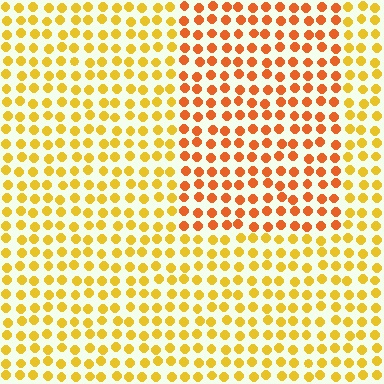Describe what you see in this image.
The image is filled with small yellow elements in a uniform arrangement. A rectangle-shaped region is visible where the elements are tinted to a slightly different hue, forming a subtle color boundary.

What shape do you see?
I see a rectangle.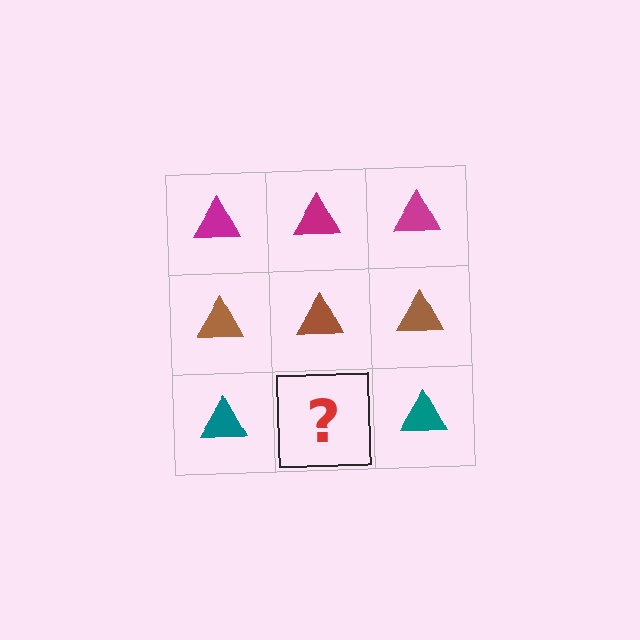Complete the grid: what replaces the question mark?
The question mark should be replaced with a teal triangle.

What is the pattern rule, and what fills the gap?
The rule is that each row has a consistent color. The gap should be filled with a teal triangle.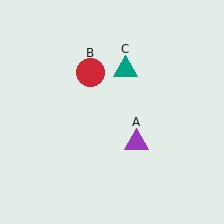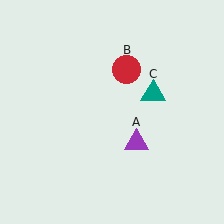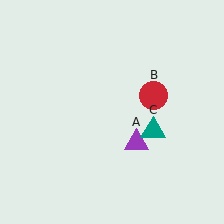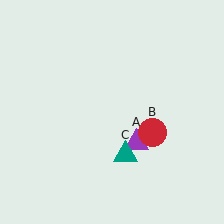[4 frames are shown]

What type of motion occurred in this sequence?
The red circle (object B), teal triangle (object C) rotated clockwise around the center of the scene.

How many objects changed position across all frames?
2 objects changed position: red circle (object B), teal triangle (object C).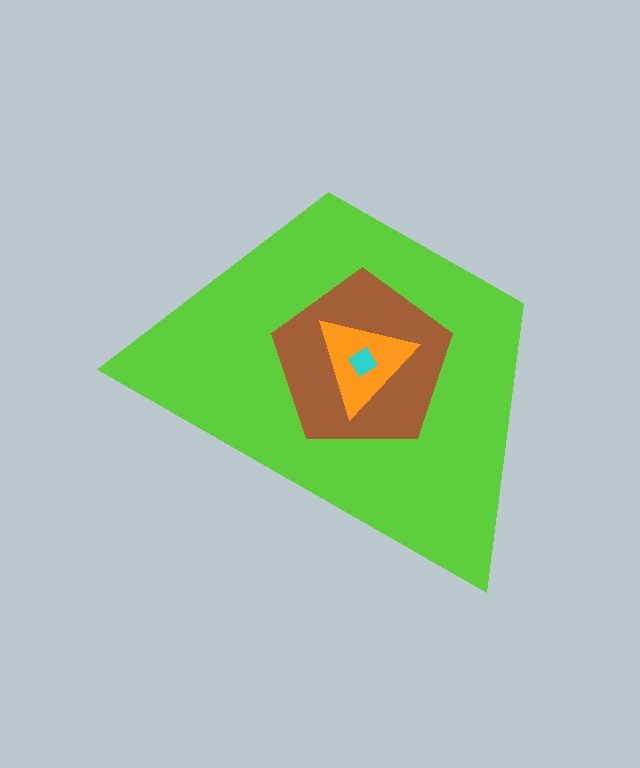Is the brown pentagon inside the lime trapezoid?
Yes.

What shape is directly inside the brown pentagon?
The orange triangle.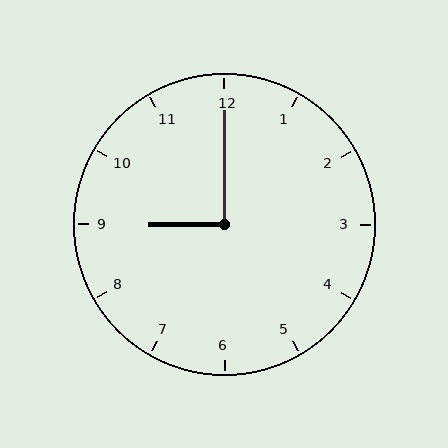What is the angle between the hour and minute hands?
Approximately 90 degrees.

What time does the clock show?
9:00.